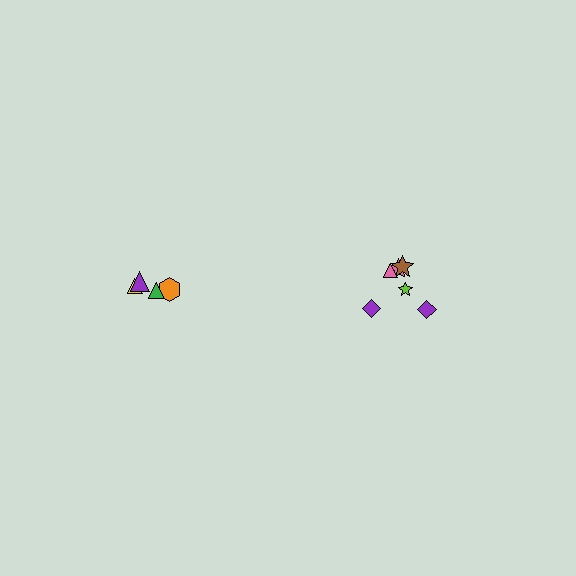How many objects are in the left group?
There are 4 objects.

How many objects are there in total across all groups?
There are 10 objects.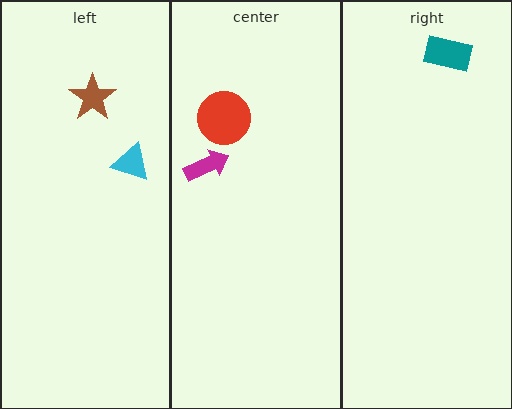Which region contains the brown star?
The left region.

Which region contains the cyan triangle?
The left region.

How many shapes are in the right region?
1.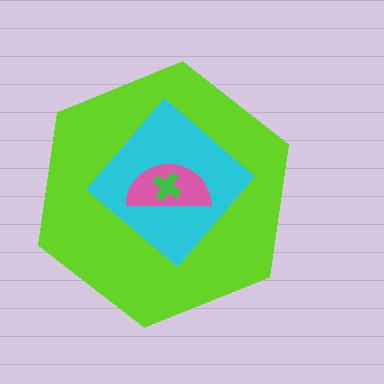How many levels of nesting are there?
4.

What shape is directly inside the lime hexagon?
The cyan diamond.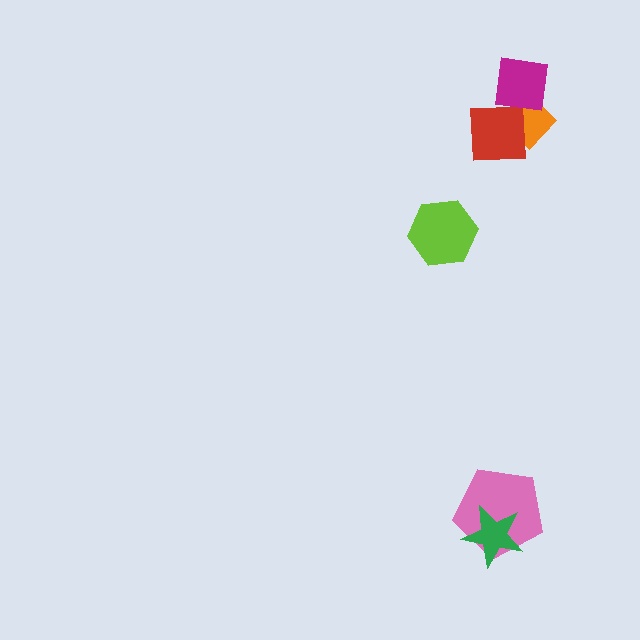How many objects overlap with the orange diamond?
2 objects overlap with the orange diamond.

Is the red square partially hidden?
Yes, it is partially covered by another shape.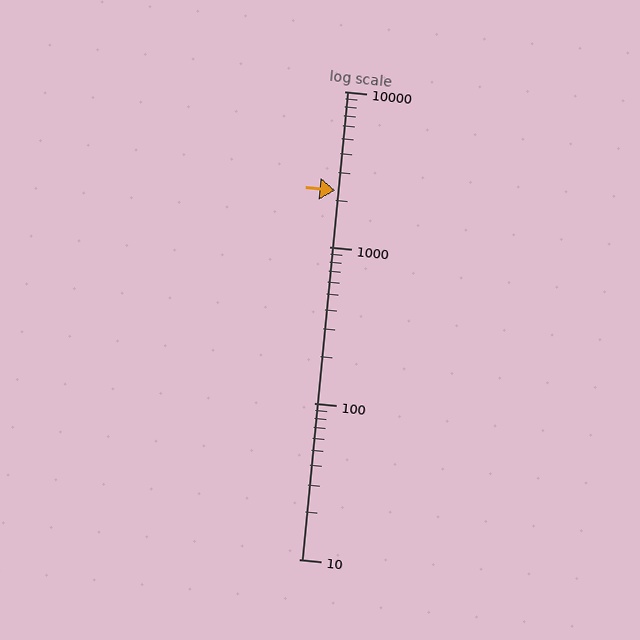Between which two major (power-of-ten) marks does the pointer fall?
The pointer is between 1000 and 10000.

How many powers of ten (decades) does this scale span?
The scale spans 3 decades, from 10 to 10000.